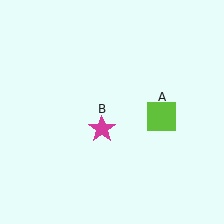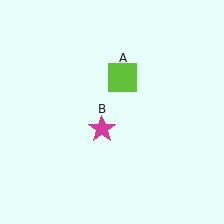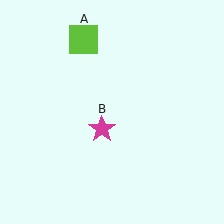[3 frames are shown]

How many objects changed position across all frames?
1 object changed position: lime square (object A).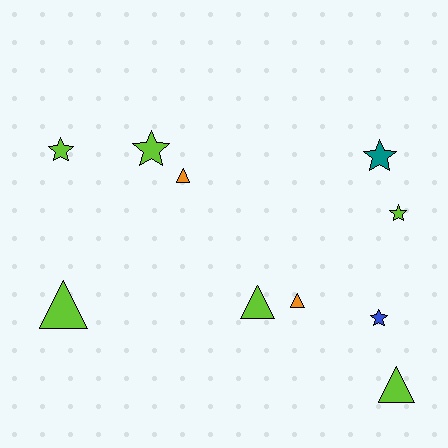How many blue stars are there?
There is 1 blue star.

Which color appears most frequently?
Lime, with 6 objects.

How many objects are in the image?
There are 10 objects.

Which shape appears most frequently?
Triangle, with 5 objects.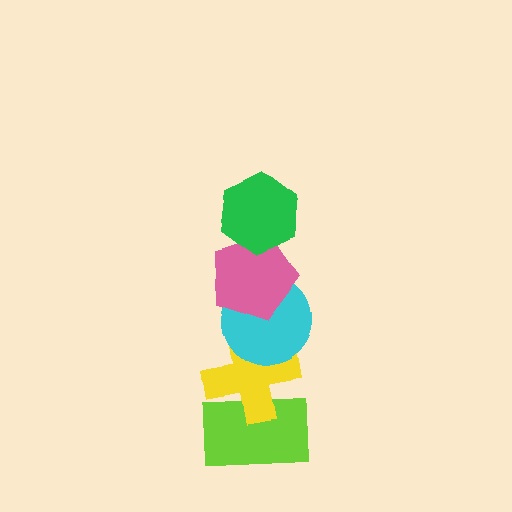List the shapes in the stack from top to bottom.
From top to bottom: the green hexagon, the pink pentagon, the cyan circle, the yellow cross, the lime rectangle.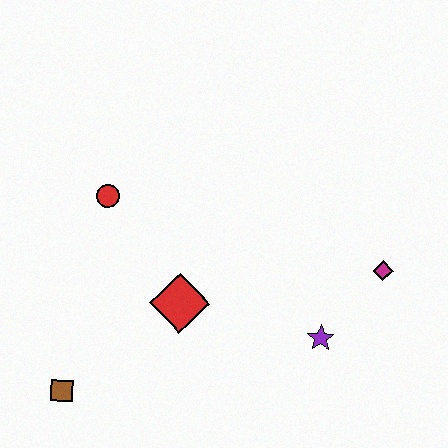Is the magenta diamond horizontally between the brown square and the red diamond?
No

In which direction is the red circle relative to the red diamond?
The red circle is above the red diamond.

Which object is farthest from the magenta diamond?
The brown square is farthest from the magenta diamond.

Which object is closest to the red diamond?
The red circle is closest to the red diamond.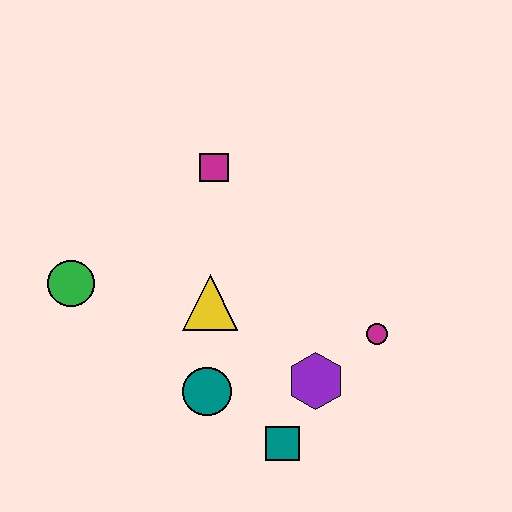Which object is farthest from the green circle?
The magenta circle is farthest from the green circle.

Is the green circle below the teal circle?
No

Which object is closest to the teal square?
The purple hexagon is closest to the teal square.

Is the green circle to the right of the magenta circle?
No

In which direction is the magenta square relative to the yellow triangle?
The magenta square is above the yellow triangle.